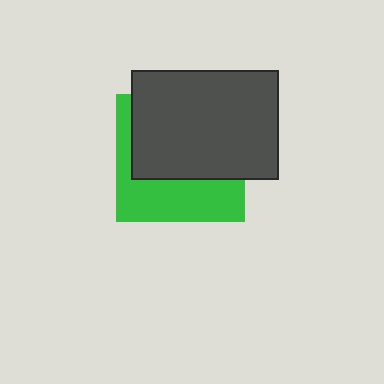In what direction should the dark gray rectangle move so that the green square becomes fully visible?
The dark gray rectangle should move up. That is the shortest direction to clear the overlap and leave the green square fully visible.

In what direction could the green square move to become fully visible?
The green square could move down. That would shift it out from behind the dark gray rectangle entirely.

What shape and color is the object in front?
The object in front is a dark gray rectangle.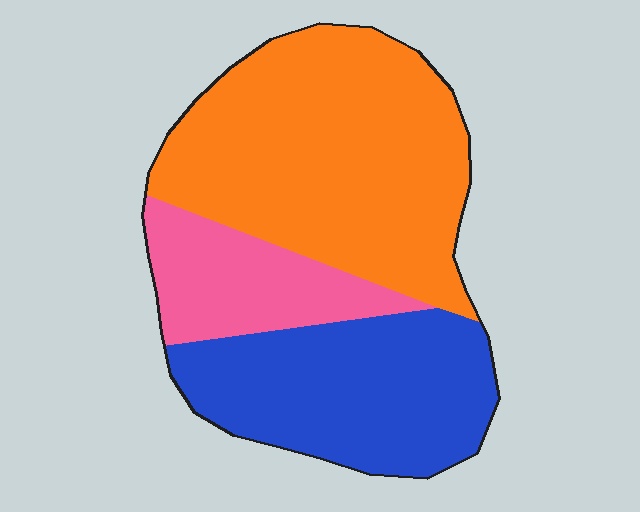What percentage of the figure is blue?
Blue covers 33% of the figure.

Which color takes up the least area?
Pink, at roughly 15%.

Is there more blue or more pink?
Blue.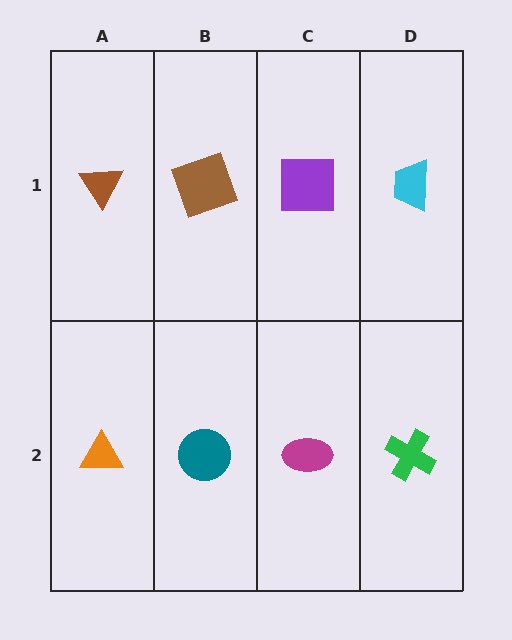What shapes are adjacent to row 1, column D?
A green cross (row 2, column D), a purple square (row 1, column C).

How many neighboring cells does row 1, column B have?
3.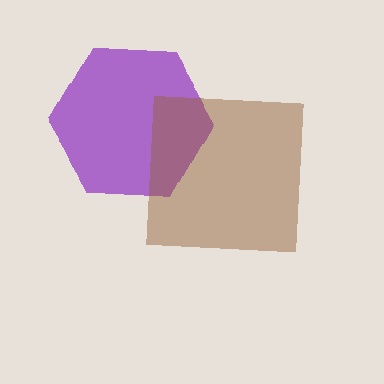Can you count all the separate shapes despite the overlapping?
Yes, there are 2 separate shapes.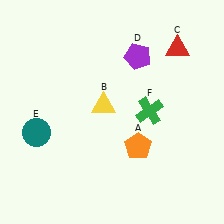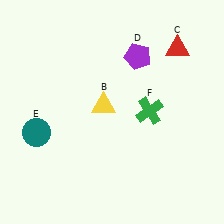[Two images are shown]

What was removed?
The orange pentagon (A) was removed in Image 2.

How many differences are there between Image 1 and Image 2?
There is 1 difference between the two images.